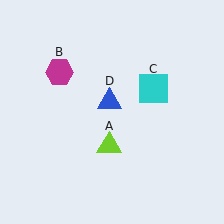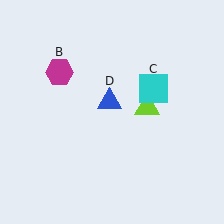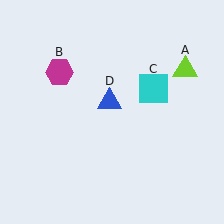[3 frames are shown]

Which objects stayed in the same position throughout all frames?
Magenta hexagon (object B) and cyan square (object C) and blue triangle (object D) remained stationary.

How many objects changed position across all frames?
1 object changed position: lime triangle (object A).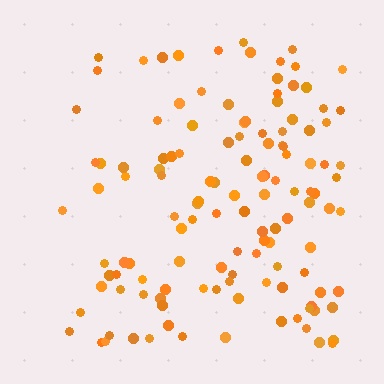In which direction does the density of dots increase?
From left to right, with the right side densest.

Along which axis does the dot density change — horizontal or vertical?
Horizontal.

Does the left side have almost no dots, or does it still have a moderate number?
Still a moderate number, just noticeably fewer than the right.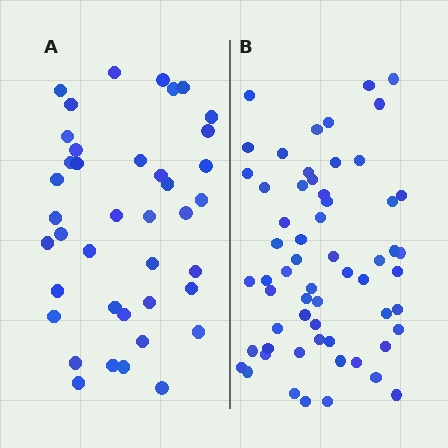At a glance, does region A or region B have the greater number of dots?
Region B (the right region) has more dots.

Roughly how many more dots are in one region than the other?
Region B has approximately 20 more dots than region A.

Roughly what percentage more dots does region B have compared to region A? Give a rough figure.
About 50% more.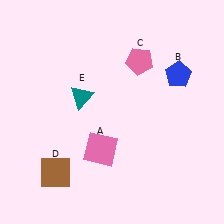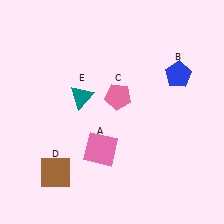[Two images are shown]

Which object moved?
The pink pentagon (C) moved down.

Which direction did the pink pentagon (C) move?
The pink pentagon (C) moved down.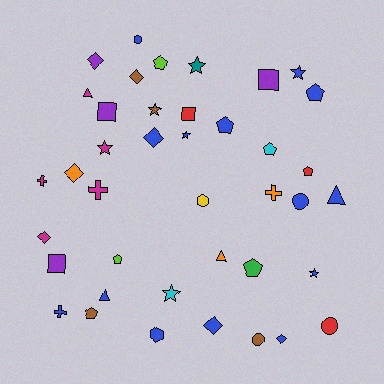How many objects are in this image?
There are 40 objects.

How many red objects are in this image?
There are 3 red objects.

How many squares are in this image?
There are 4 squares.